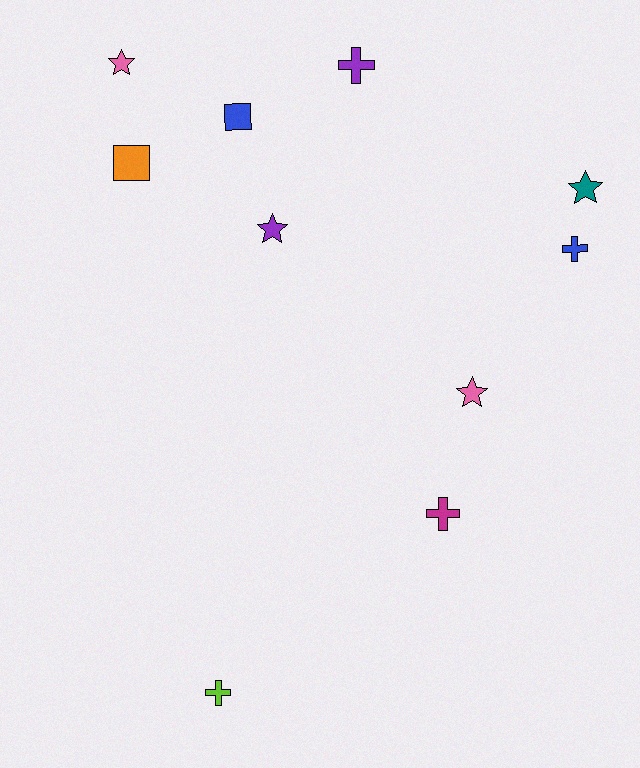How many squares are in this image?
There are 2 squares.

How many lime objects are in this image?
There is 1 lime object.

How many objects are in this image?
There are 10 objects.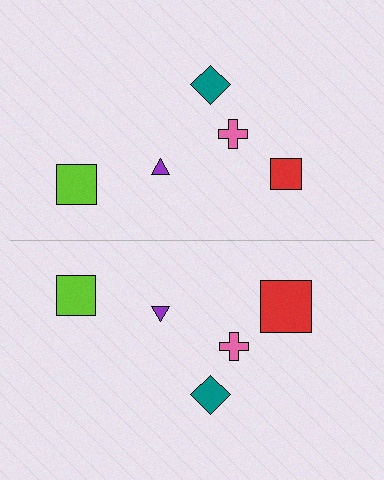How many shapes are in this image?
There are 10 shapes in this image.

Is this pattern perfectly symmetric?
No, the pattern is not perfectly symmetric. The red square on the bottom side has a different size than its mirror counterpart.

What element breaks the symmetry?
The red square on the bottom side has a different size than its mirror counterpart.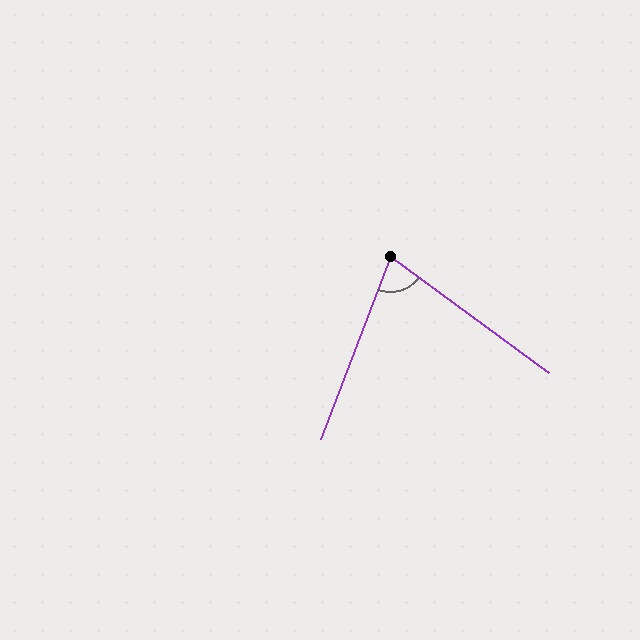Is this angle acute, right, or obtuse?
It is acute.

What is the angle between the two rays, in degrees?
Approximately 75 degrees.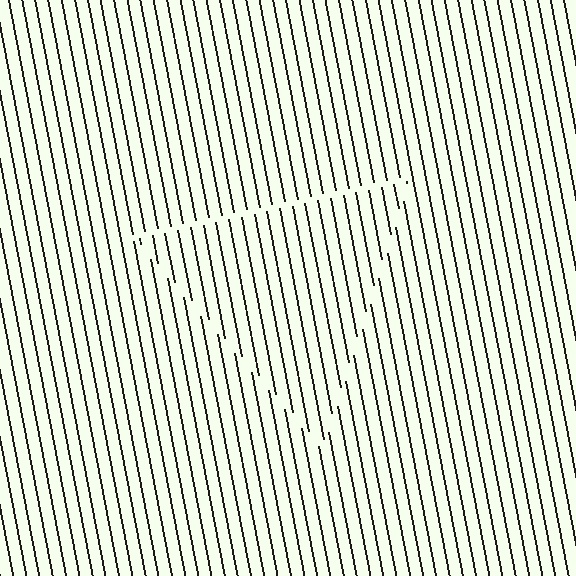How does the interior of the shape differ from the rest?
The interior of the shape contains the same grating, shifted by half a period — the contour is defined by the phase discontinuity where line-ends from the inner and outer gratings abut.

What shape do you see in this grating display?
An illusory triangle. The interior of the shape contains the same grating, shifted by half a period — the contour is defined by the phase discontinuity where line-ends from the inner and outer gratings abut.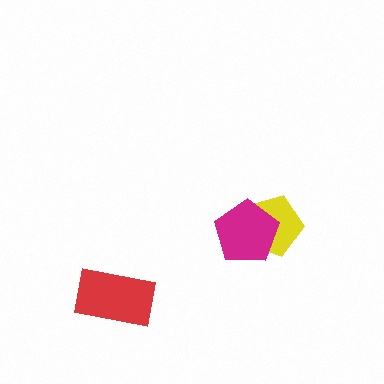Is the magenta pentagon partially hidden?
No, no other shape covers it.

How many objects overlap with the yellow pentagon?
1 object overlaps with the yellow pentagon.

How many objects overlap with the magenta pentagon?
1 object overlaps with the magenta pentagon.